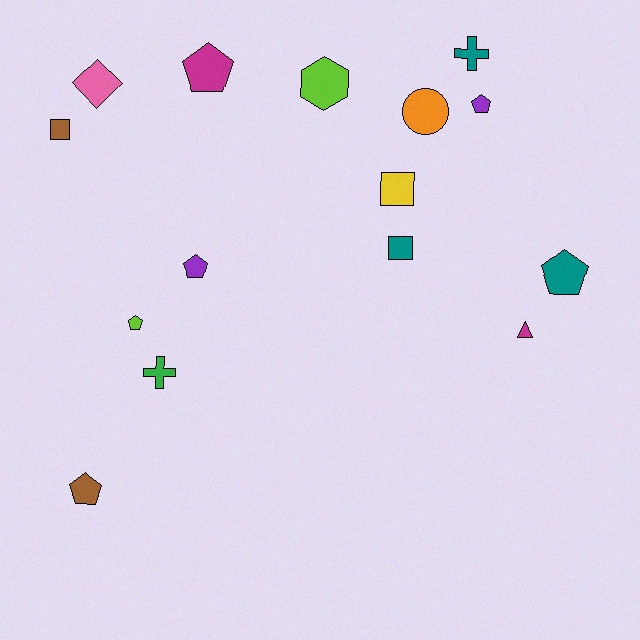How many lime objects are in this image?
There are 2 lime objects.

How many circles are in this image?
There is 1 circle.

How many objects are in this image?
There are 15 objects.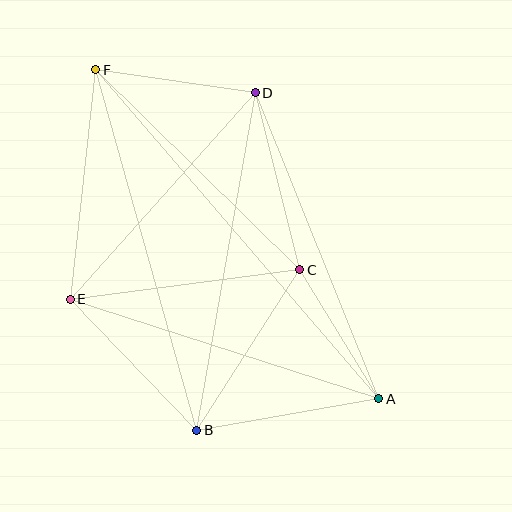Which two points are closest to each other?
Points A and C are closest to each other.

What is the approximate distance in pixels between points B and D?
The distance between B and D is approximately 343 pixels.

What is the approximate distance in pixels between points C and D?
The distance between C and D is approximately 182 pixels.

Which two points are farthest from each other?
Points A and F are farthest from each other.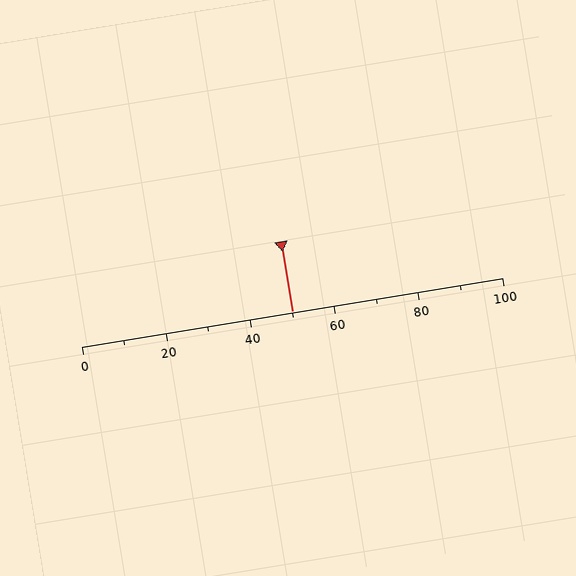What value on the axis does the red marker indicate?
The marker indicates approximately 50.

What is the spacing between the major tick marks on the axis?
The major ticks are spaced 20 apart.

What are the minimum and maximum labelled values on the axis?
The axis runs from 0 to 100.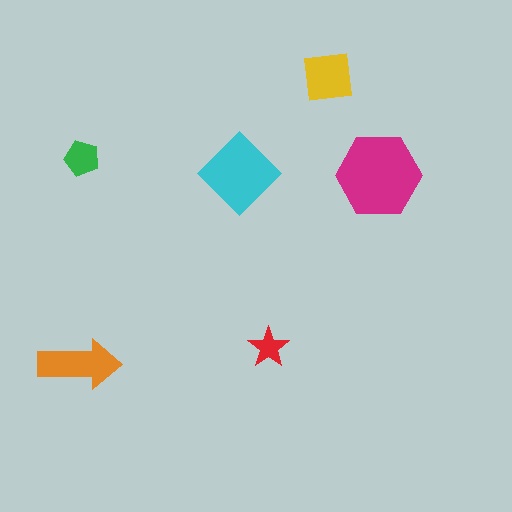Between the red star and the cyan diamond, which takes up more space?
The cyan diamond.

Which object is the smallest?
The red star.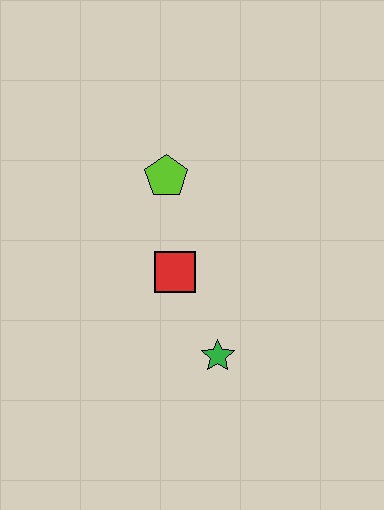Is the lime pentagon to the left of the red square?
Yes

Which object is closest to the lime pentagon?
The red square is closest to the lime pentagon.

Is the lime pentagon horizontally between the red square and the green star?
No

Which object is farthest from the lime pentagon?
The green star is farthest from the lime pentagon.